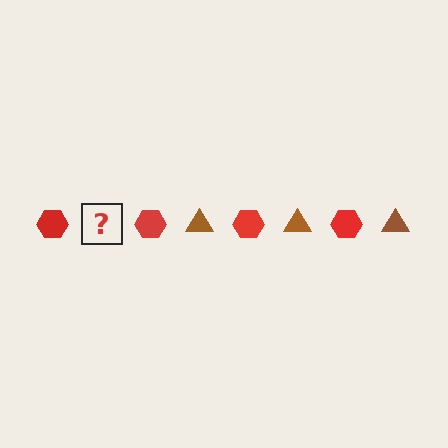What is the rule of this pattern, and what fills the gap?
The rule is that the pattern alternates between red hexagon and brown triangle. The gap should be filled with a brown triangle.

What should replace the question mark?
The question mark should be replaced with a brown triangle.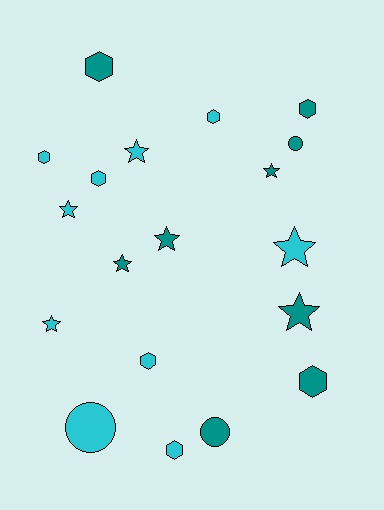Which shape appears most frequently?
Star, with 8 objects.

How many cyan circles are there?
There is 1 cyan circle.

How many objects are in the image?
There are 19 objects.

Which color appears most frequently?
Cyan, with 10 objects.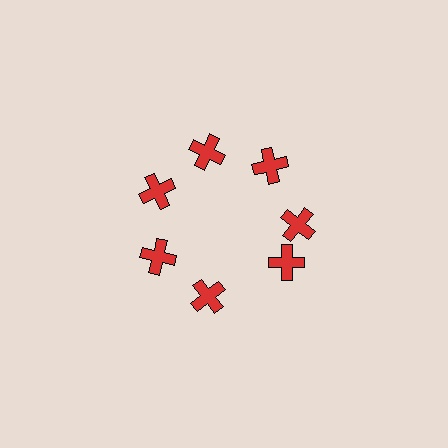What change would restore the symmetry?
The symmetry would be restored by rotating it back into even spacing with its neighbors so that all 7 crosses sit at equal angles and equal distance from the center.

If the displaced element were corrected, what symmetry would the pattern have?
It would have 7-fold rotational symmetry — the pattern would map onto itself every 51 degrees.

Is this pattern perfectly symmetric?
No. The 7 red crosses are arranged in a ring, but one element near the 5 o'clock position is rotated out of alignment along the ring, breaking the 7-fold rotational symmetry.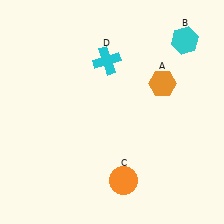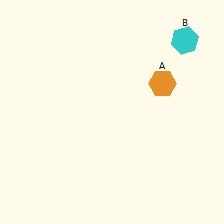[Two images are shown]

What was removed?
The cyan cross (D), the orange circle (C) were removed in Image 2.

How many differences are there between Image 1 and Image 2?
There are 2 differences between the two images.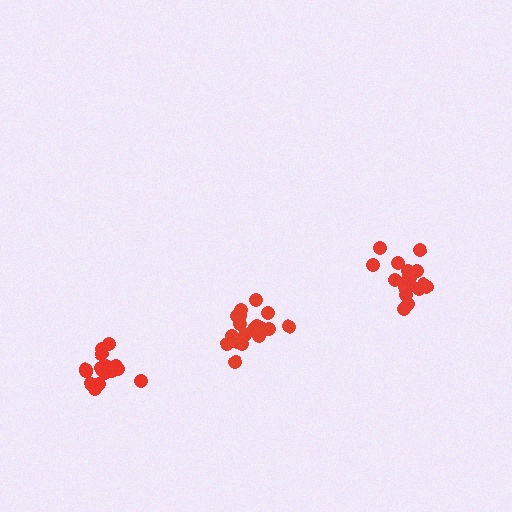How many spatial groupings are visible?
There are 3 spatial groupings.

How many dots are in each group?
Group 1: 18 dots, Group 2: 20 dots, Group 3: 16 dots (54 total).